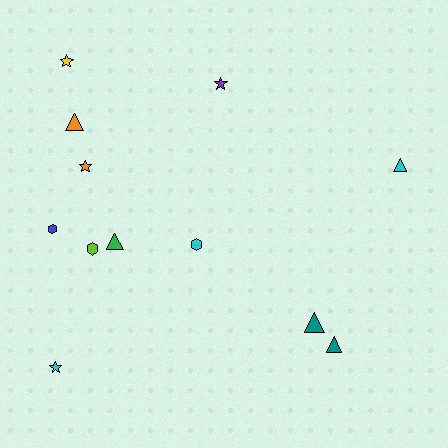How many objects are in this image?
There are 12 objects.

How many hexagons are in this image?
There are 3 hexagons.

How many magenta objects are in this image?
There are no magenta objects.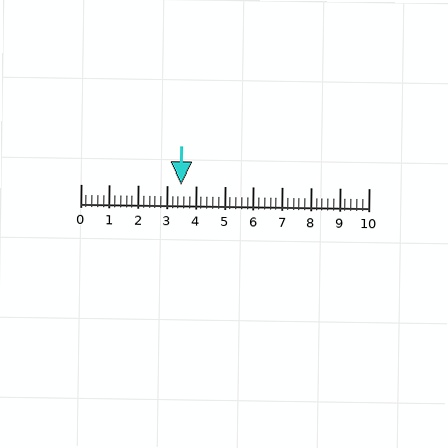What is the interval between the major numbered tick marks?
The major tick marks are spaced 1 units apart.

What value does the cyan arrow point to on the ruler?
The cyan arrow points to approximately 3.5.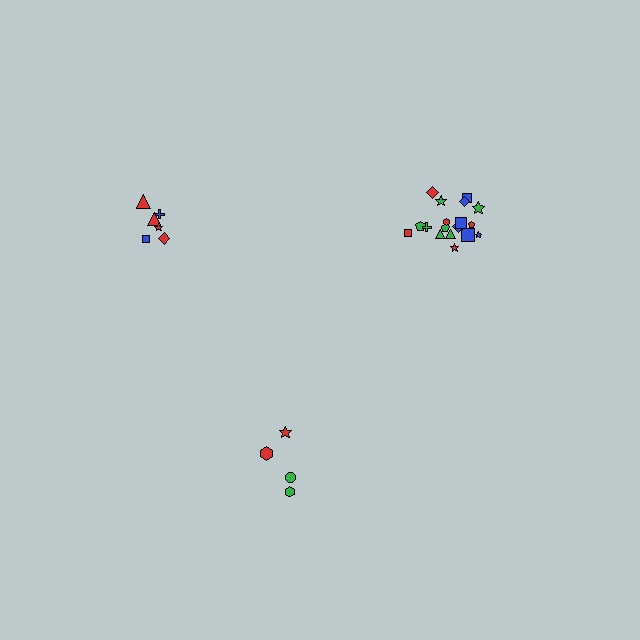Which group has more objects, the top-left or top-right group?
The top-right group.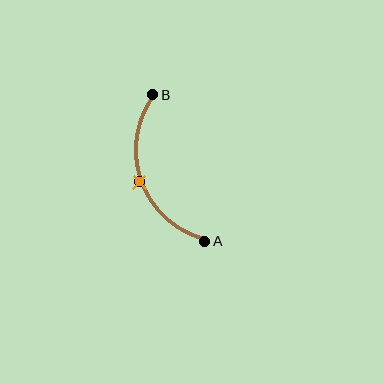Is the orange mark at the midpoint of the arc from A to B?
Yes. The orange mark lies on the arc at equal arc-length from both A and B — it is the arc midpoint.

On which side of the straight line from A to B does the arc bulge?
The arc bulges to the left of the straight line connecting A and B.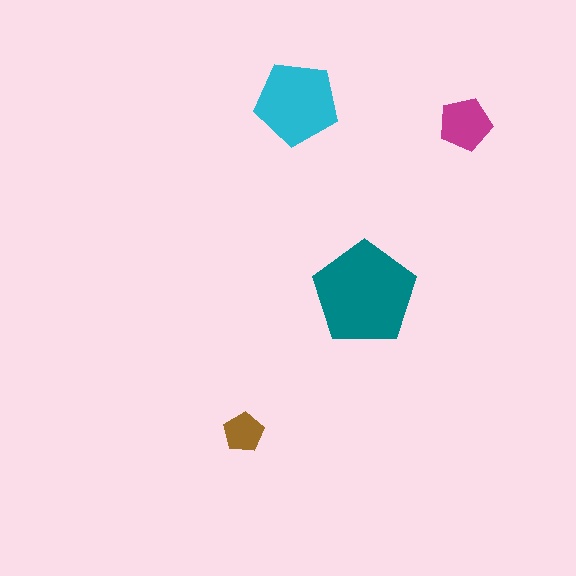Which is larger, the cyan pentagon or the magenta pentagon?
The cyan one.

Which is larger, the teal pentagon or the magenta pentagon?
The teal one.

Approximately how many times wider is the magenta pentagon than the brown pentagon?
About 1.5 times wider.